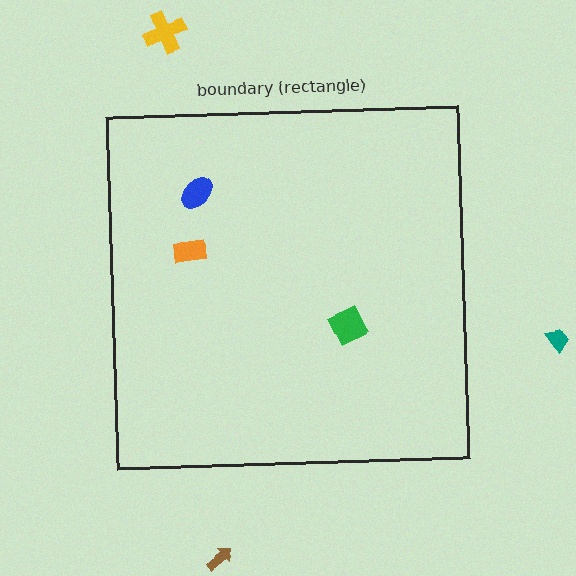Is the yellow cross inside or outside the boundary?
Outside.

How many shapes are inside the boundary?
3 inside, 3 outside.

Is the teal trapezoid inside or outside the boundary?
Outside.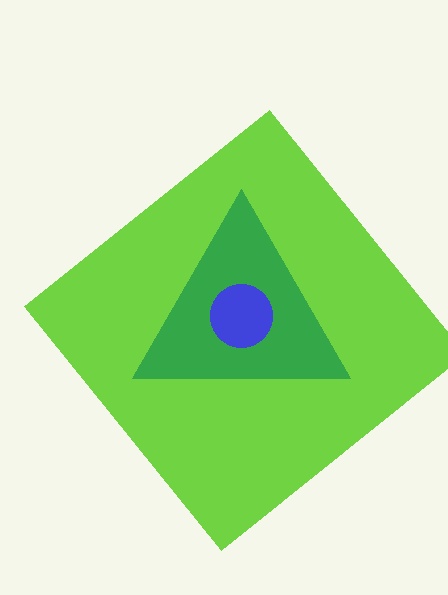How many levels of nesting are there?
3.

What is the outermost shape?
The lime diamond.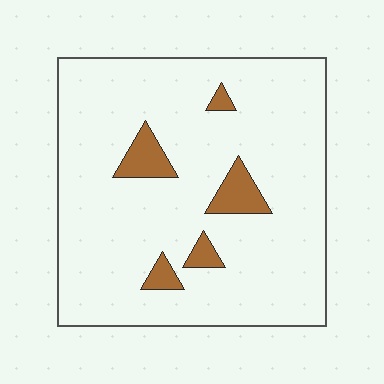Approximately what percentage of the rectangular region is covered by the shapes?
Approximately 10%.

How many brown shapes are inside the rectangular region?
5.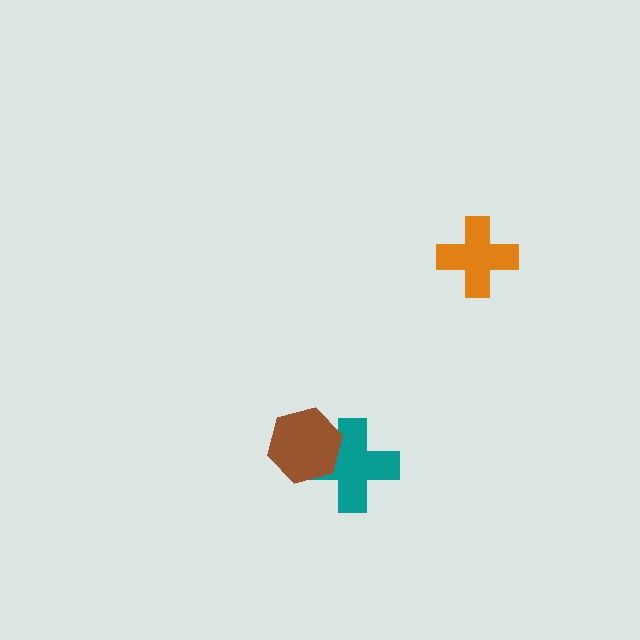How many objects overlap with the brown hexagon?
1 object overlaps with the brown hexagon.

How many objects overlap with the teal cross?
1 object overlaps with the teal cross.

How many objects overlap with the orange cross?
0 objects overlap with the orange cross.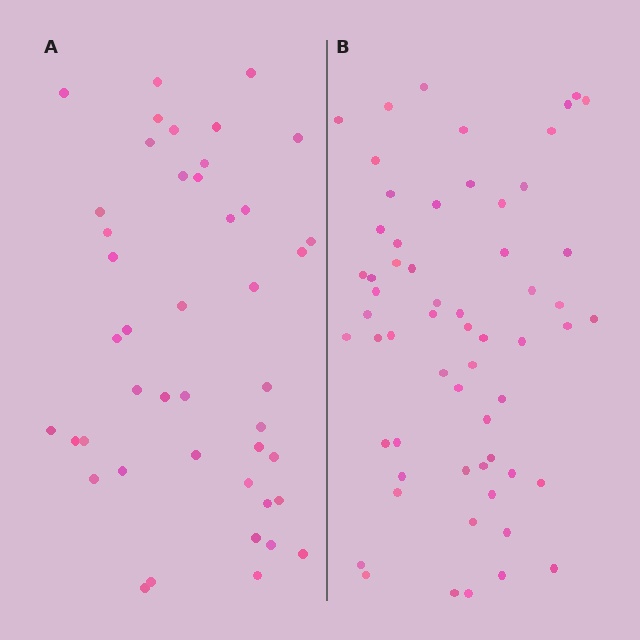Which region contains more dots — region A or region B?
Region B (the right region) has more dots.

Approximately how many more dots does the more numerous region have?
Region B has approximately 15 more dots than region A.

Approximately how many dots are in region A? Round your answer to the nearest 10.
About 40 dots. (The exact count is 44, which rounds to 40.)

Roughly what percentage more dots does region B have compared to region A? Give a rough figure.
About 35% more.